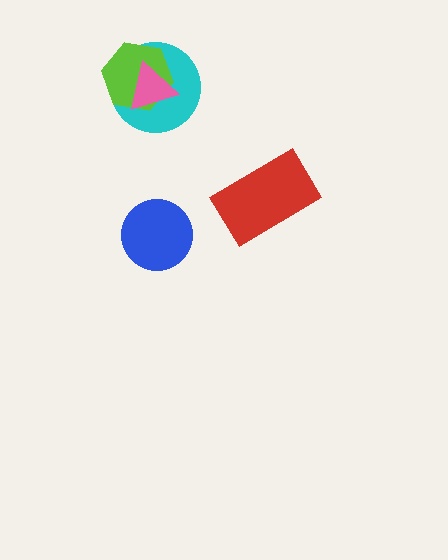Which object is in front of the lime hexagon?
The pink triangle is in front of the lime hexagon.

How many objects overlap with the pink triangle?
2 objects overlap with the pink triangle.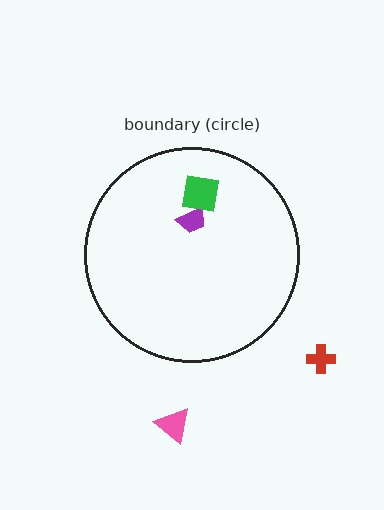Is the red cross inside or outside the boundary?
Outside.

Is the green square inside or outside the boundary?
Inside.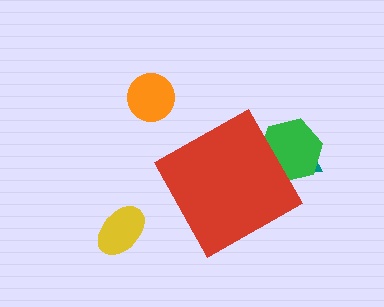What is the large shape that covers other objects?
A red diamond.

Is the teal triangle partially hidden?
Yes, the teal triangle is partially hidden behind the red diamond.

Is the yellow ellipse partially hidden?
No, the yellow ellipse is fully visible.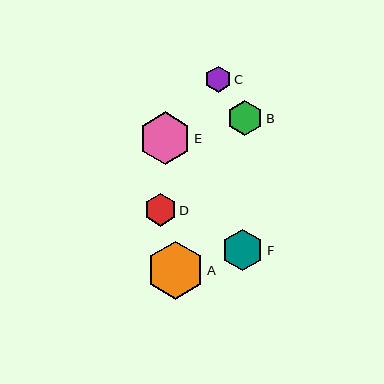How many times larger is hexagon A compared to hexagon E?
Hexagon A is approximately 1.1 times the size of hexagon E.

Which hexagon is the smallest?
Hexagon C is the smallest with a size of approximately 26 pixels.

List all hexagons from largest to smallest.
From largest to smallest: A, E, F, B, D, C.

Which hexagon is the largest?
Hexagon A is the largest with a size of approximately 58 pixels.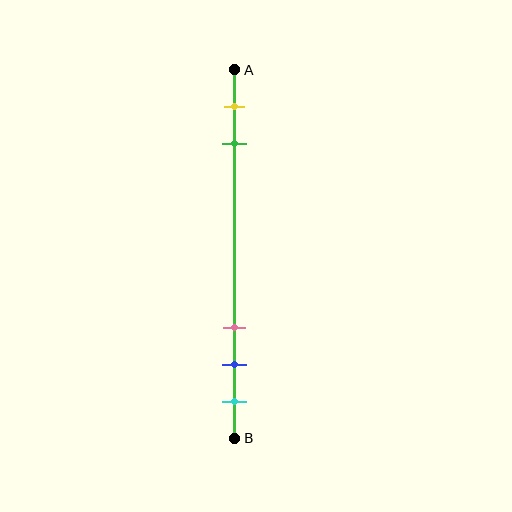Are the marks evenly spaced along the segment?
No, the marks are not evenly spaced.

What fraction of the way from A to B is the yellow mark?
The yellow mark is approximately 10% (0.1) of the way from A to B.